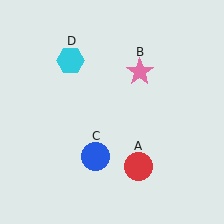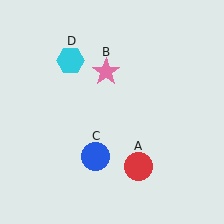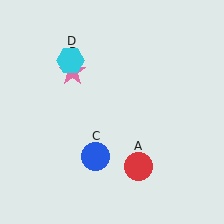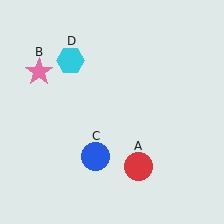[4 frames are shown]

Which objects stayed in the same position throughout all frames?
Red circle (object A) and blue circle (object C) and cyan hexagon (object D) remained stationary.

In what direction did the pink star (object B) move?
The pink star (object B) moved left.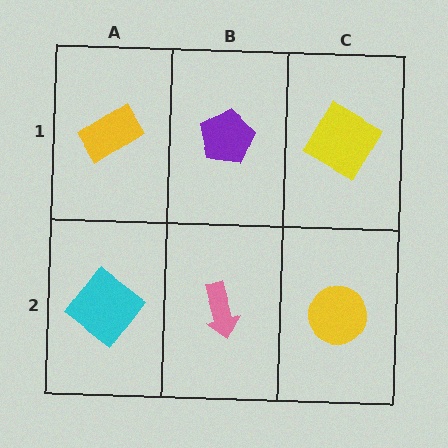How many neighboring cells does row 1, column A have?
2.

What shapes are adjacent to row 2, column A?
A yellow rectangle (row 1, column A), a pink arrow (row 2, column B).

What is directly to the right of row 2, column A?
A pink arrow.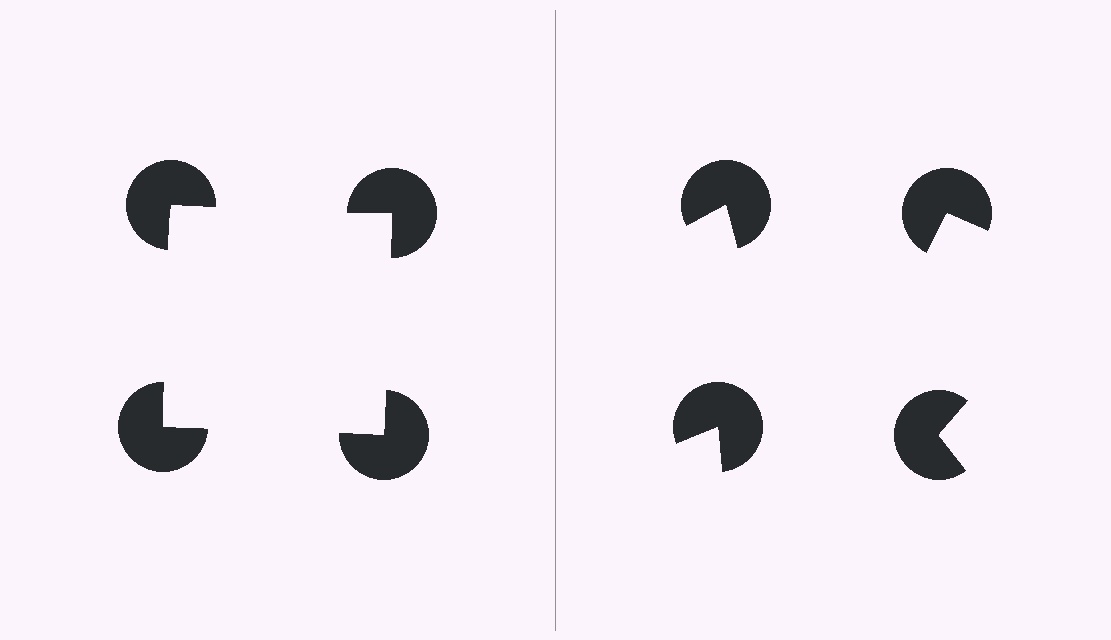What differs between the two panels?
The pac-man discs are positioned identically on both sides; only the wedge orientations differ. On the left they align to a square; on the right they are misaligned.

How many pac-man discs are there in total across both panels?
8 — 4 on each side.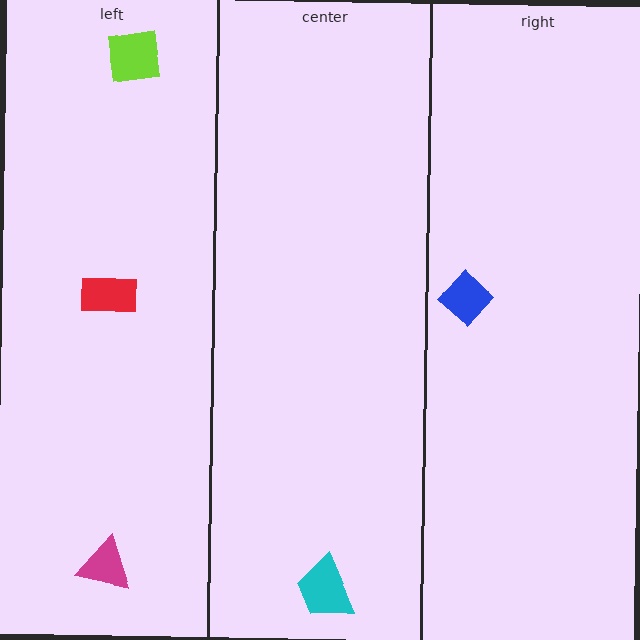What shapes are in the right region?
The blue diamond.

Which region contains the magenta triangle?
The left region.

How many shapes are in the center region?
1.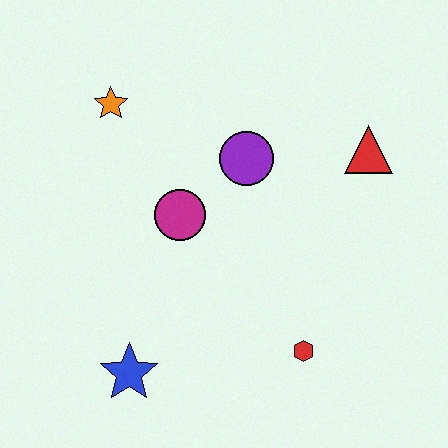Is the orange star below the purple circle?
No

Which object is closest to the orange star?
The magenta circle is closest to the orange star.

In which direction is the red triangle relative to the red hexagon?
The red triangle is above the red hexagon.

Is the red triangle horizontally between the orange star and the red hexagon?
No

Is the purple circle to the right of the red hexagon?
No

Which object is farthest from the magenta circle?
The red triangle is farthest from the magenta circle.